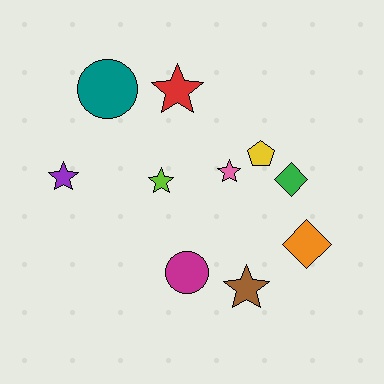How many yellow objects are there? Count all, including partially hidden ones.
There is 1 yellow object.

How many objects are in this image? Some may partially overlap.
There are 10 objects.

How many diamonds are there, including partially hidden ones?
There are 2 diamonds.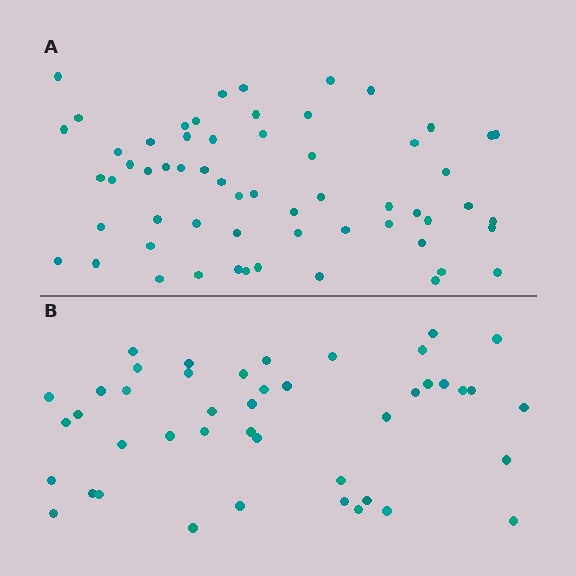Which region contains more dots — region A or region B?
Region A (the top region) has more dots.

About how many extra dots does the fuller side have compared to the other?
Region A has approximately 15 more dots than region B.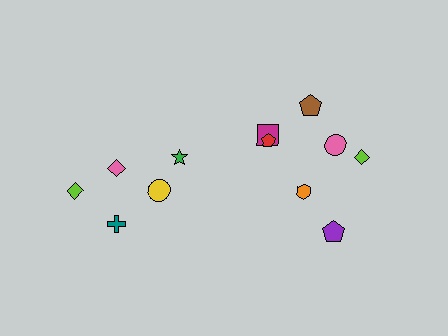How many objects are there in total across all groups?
There are 12 objects.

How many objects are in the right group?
There are 7 objects.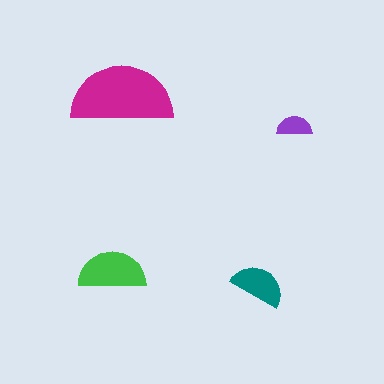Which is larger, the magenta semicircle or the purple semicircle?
The magenta one.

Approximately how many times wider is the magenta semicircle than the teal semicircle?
About 2 times wider.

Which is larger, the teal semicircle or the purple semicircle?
The teal one.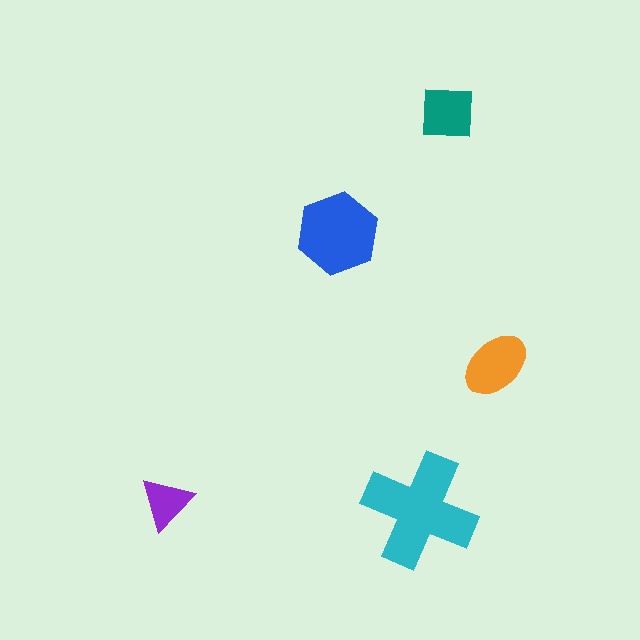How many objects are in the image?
There are 5 objects in the image.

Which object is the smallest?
The purple triangle.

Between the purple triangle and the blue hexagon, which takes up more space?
The blue hexagon.